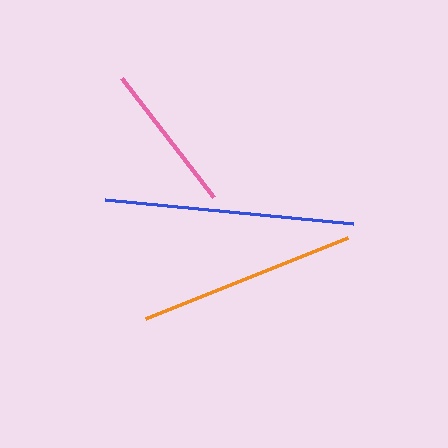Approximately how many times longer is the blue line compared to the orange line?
The blue line is approximately 1.1 times the length of the orange line.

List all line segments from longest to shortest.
From longest to shortest: blue, orange, pink.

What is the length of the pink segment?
The pink segment is approximately 150 pixels long.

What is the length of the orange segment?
The orange segment is approximately 217 pixels long.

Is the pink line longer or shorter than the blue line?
The blue line is longer than the pink line.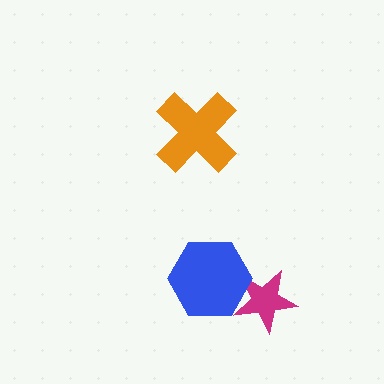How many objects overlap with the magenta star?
1 object overlaps with the magenta star.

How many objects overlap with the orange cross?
0 objects overlap with the orange cross.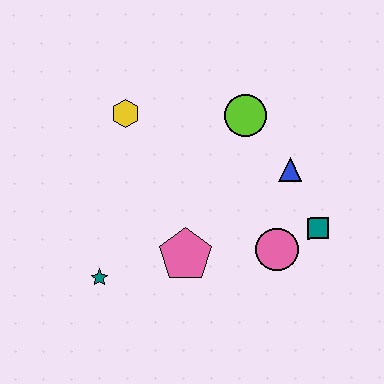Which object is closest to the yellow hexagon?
The lime circle is closest to the yellow hexagon.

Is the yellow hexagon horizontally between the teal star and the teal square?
Yes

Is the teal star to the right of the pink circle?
No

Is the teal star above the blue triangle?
No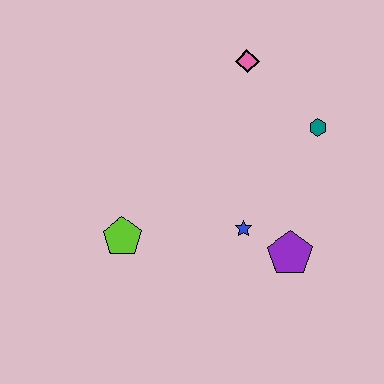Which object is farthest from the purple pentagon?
The pink diamond is farthest from the purple pentagon.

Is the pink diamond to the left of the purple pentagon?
Yes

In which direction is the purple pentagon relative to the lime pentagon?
The purple pentagon is to the right of the lime pentagon.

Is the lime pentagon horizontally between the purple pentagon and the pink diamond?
No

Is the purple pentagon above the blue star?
No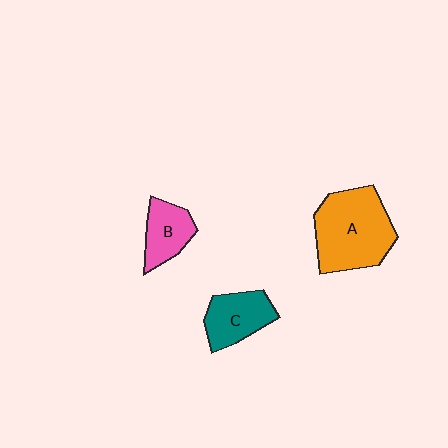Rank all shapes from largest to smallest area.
From largest to smallest: A (orange), C (teal), B (pink).